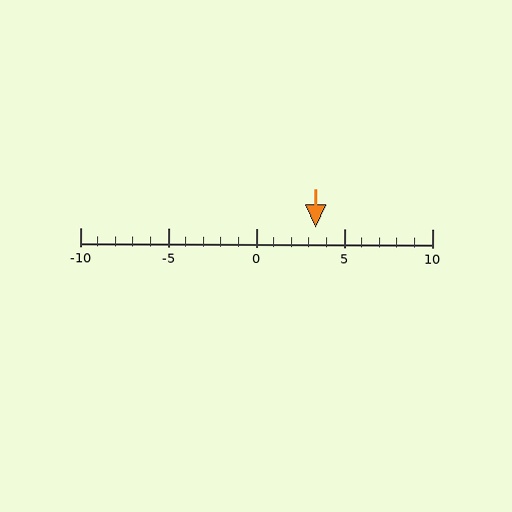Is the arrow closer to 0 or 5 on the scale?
The arrow is closer to 5.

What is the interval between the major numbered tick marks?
The major tick marks are spaced 5 units apart.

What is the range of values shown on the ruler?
The ruler shows values from -10 to 10.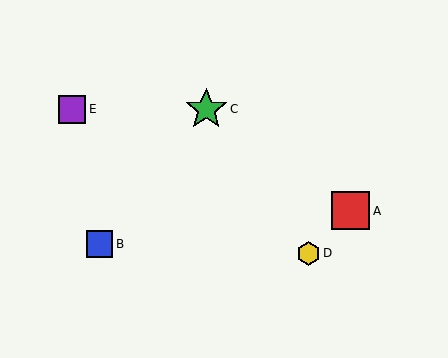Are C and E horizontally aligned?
Yes, both are at y≈109.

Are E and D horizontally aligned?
No, E is at y≈109 and D is at y≈253.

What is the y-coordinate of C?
Object C is at y≈109.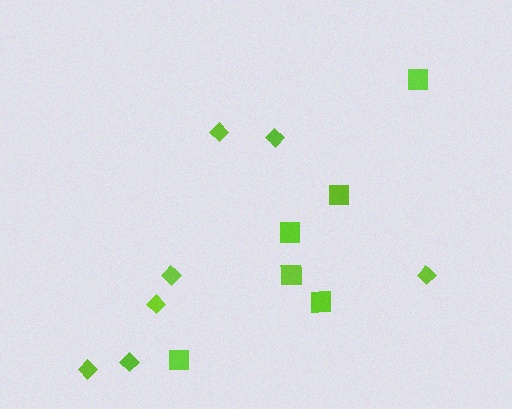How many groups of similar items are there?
There are 2 groups: one group of diamonds (7) and one group of squares (6).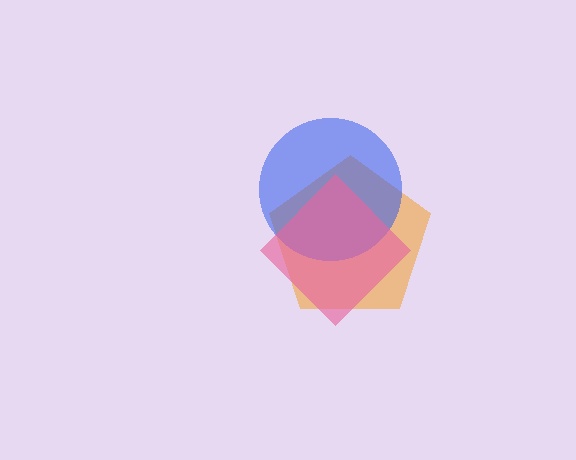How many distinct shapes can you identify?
There are 3 distinct shapes: an orange pentagon, a blue circle, a pink diamond.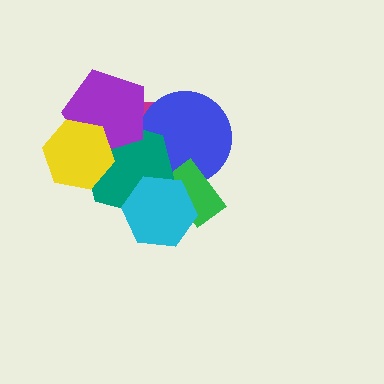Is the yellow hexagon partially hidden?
No, no other shape covers it.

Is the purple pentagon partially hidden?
Yes, it is partially covered by another shape.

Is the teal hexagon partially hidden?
Yes, it is partially covered by another shape.